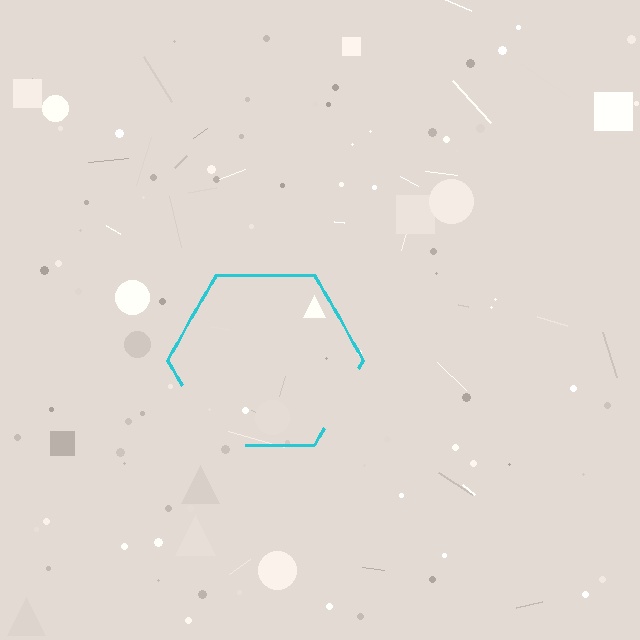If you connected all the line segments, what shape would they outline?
They would outline a hexagon.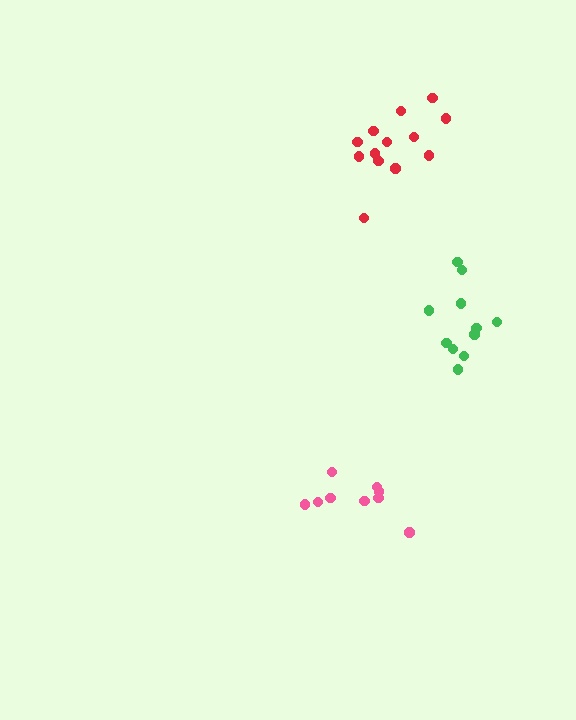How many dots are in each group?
Group 1: 13 dots, Group 2: 9 dots, Group 3: 11 dots (33 total).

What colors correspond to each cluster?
The clusters are colored: red, pink, green.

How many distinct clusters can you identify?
There are 3 distinct clusters.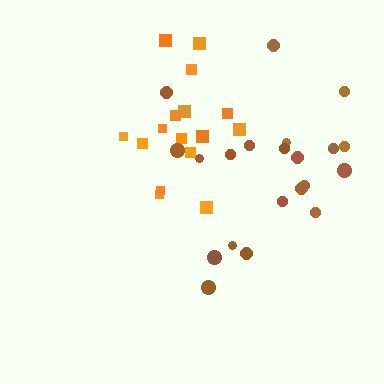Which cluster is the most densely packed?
Orange.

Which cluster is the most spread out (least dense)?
Brown.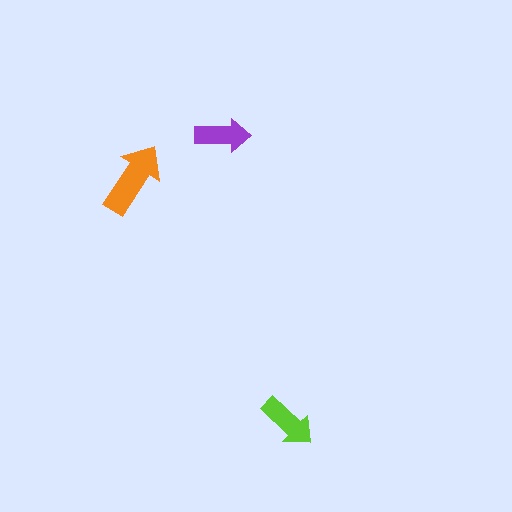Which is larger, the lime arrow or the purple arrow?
The lime one.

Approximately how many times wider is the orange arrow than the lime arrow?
About 1.5 times wider.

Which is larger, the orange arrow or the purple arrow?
The orange one.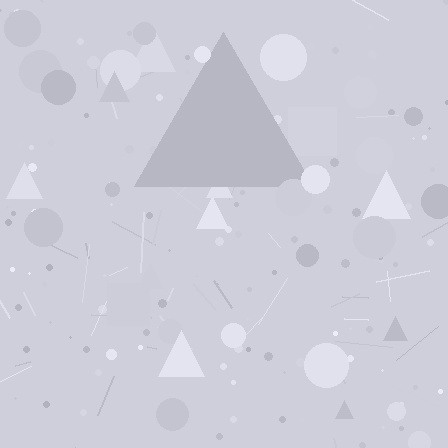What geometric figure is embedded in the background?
A triangle is embedded in the background.